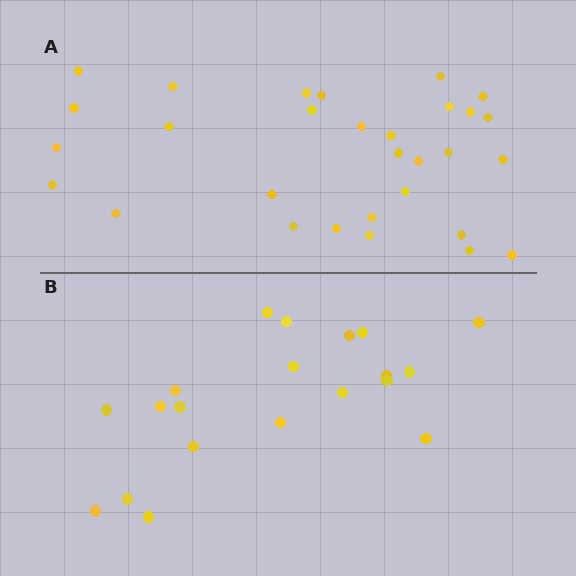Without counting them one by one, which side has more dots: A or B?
Region A (the top region) has more dots.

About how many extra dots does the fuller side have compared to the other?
Region A has roughly 10 or so more dots than region B.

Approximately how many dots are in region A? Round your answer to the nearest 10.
About 30 dots.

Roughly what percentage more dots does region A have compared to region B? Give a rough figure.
About 50% more.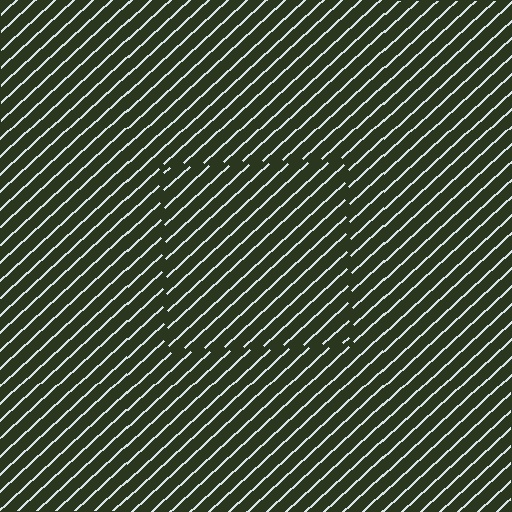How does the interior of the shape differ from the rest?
The interior of the shape contains the same grating, shifted by half a period — the contour is defined by the phase discontinuity where line-ends from the inner and outer gratings abut.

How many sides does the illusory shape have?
4 sides — the line-ends trace a square.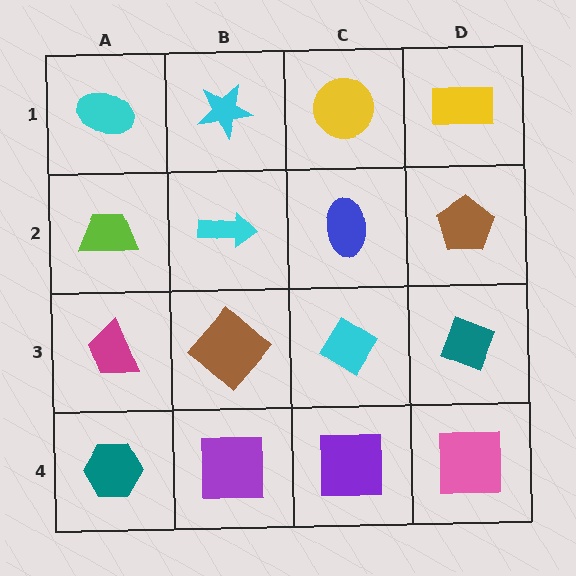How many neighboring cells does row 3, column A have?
3.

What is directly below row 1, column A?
A lime trapezoid.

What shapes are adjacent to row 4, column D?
A teal diamond (row 3, column D), a purple square (row 4, column C).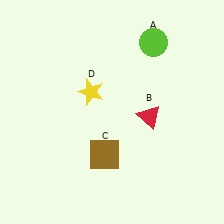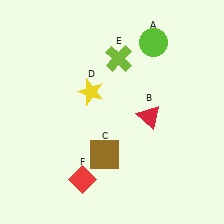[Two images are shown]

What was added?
A lime cross (E), a red diamond (F) were added in Image 2.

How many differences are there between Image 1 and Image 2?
There are 2 differences between the two images.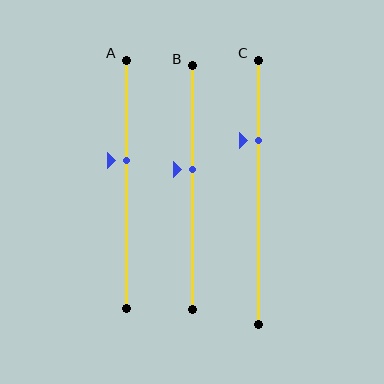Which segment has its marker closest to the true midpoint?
Segment B has its marker closest to the true midpoint.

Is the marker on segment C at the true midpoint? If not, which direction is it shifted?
No, the marker on segment C is shifted upward by about 20% of the segment length.